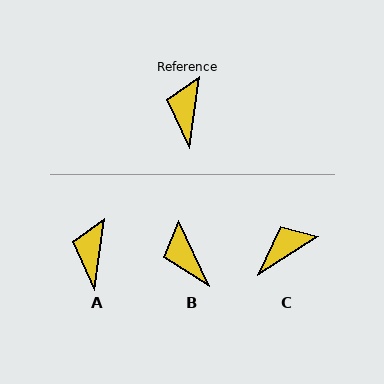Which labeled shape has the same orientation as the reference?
A.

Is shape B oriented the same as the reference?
No, it is off by about 33 degrees.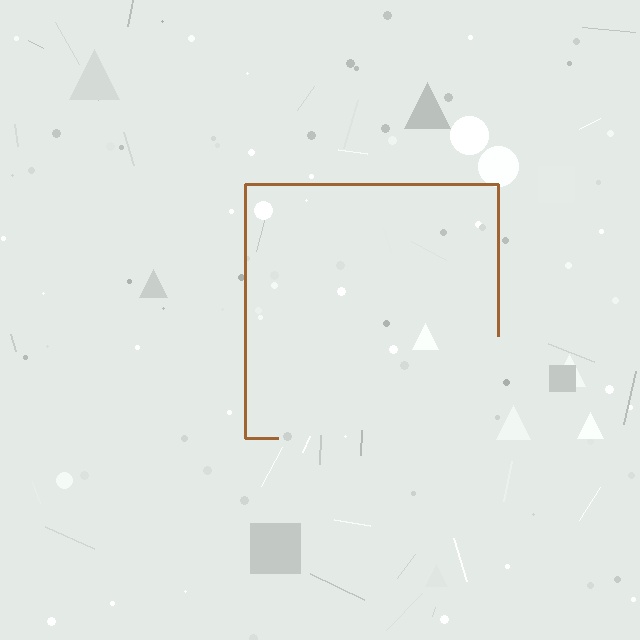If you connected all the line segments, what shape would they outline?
They would outline a square.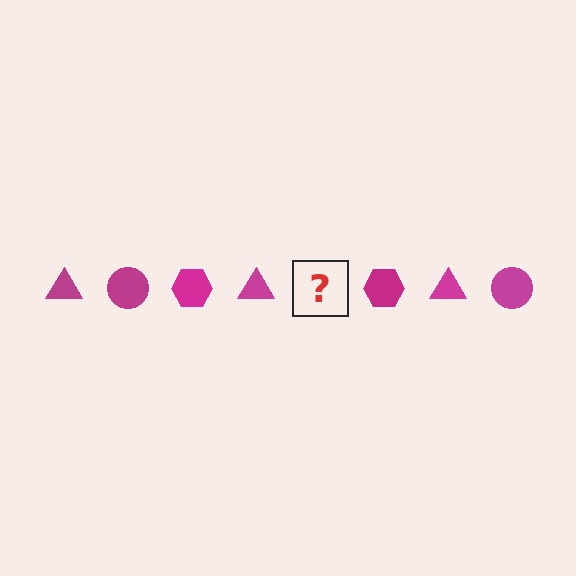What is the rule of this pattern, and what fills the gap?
The rule is that the pattern cycles through triangle, circle, hexagon shapes in magenta. The gap should be filled with a magenta circle.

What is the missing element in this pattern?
The missing element is a magenta circle.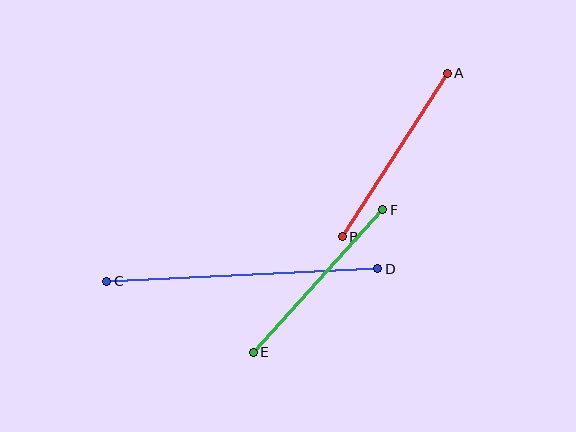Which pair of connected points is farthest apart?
Points C and D are farthest apart.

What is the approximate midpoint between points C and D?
The midpoint is at approximately (242, 275) pixels.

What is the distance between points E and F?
The distance is approximately 193 pixels.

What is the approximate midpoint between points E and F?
The midpoint is at approximately (318, 281) pixels.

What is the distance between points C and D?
The distance is approximately 272 pixels.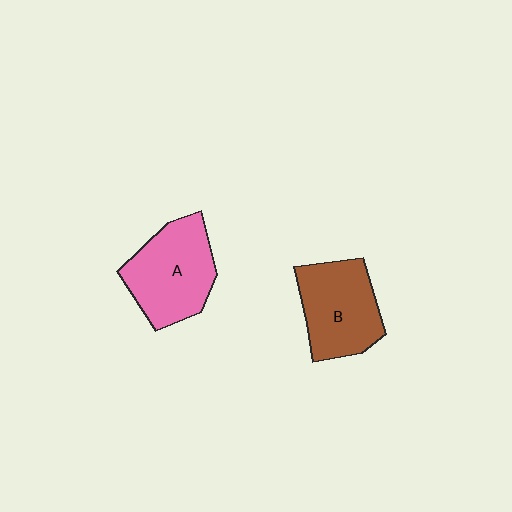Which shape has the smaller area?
Shape B (brown).